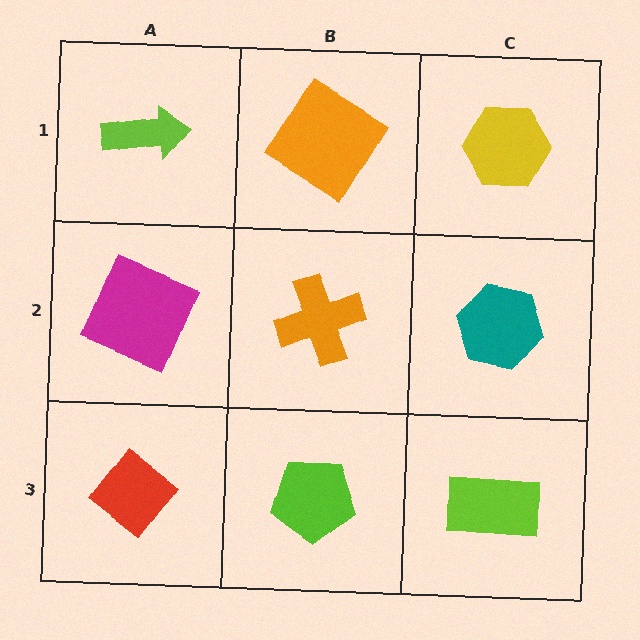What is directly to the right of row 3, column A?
A lime pentagon.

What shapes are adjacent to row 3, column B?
An orange cross (row 2, column B), a red diamond (row 3, column A), a lime rectangle (row 3, column C).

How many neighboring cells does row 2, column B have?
4.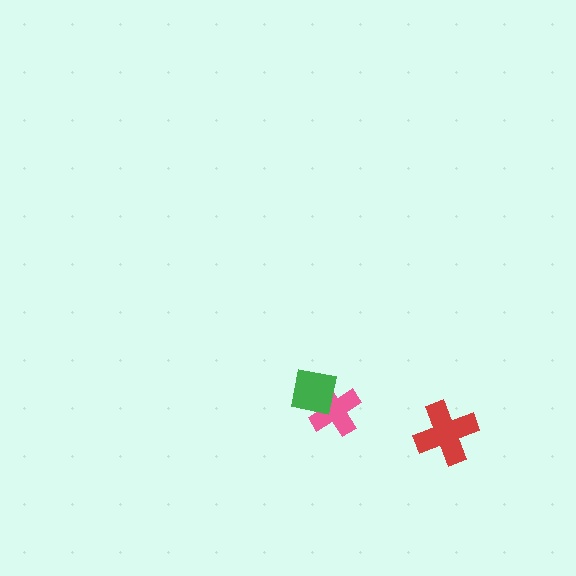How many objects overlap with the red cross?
0 objects overlap with the red cross.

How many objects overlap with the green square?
1 object overlaps with the green square.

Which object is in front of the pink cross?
The green square is in front of the pink cross.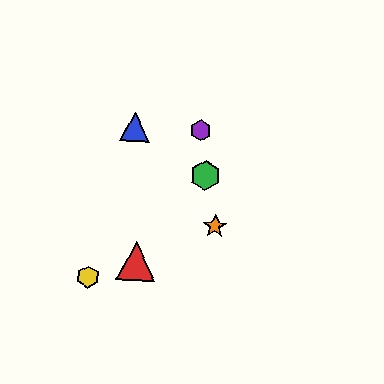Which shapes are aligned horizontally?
The blue triangle, the purple hexagon are aligned horizontally.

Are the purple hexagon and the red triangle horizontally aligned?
No, the purple hexagon is at y≈130 and the red triangle is at y≈261.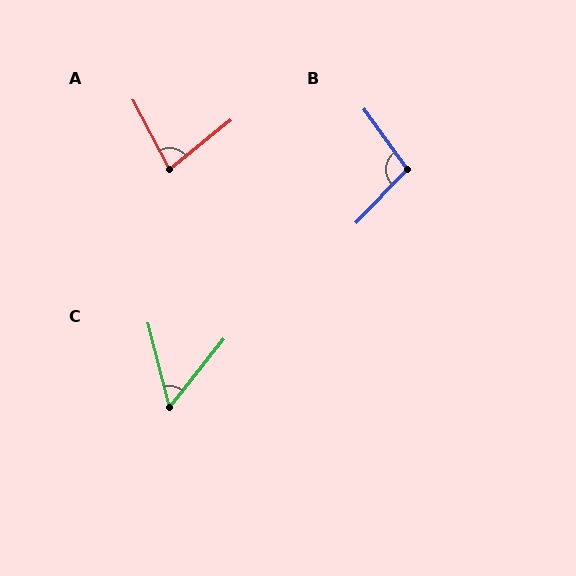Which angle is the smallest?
C, at approximately 52 degrees.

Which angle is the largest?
B, at approximately 100 degrees.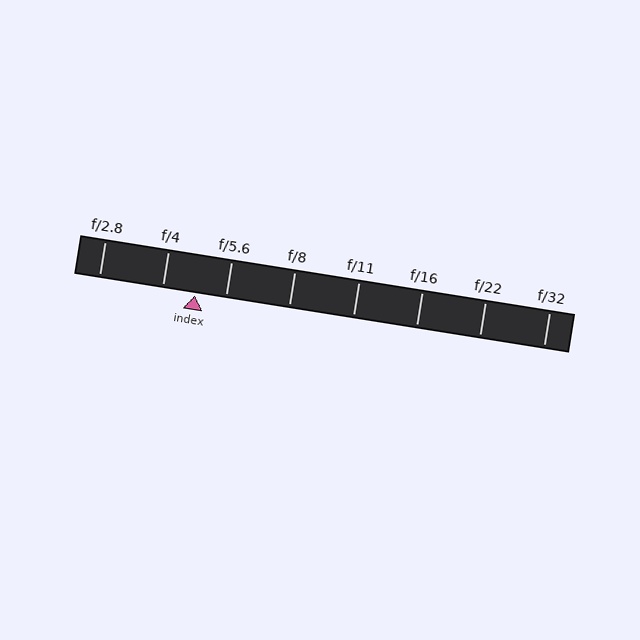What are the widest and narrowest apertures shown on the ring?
The widest aperture shown is f/2.8 and the narrowest is f/32.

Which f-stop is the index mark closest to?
The index mark is closest to f/5.6.